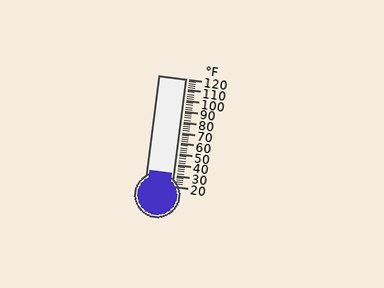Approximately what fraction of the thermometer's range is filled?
The thermometer is filled to approximately 10% of its range.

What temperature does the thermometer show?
The thermometer shows approximately 32°F.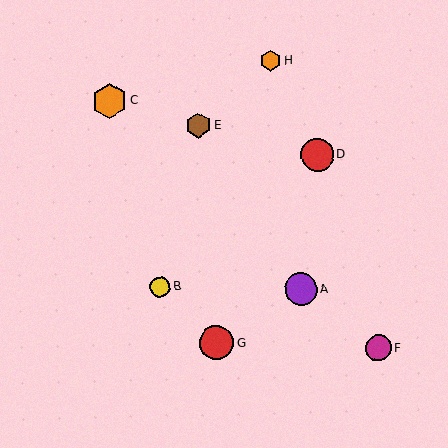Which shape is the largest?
The orange hexagon (labeled C) is the largest.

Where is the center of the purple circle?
The center of the purple circle is at (301, 289).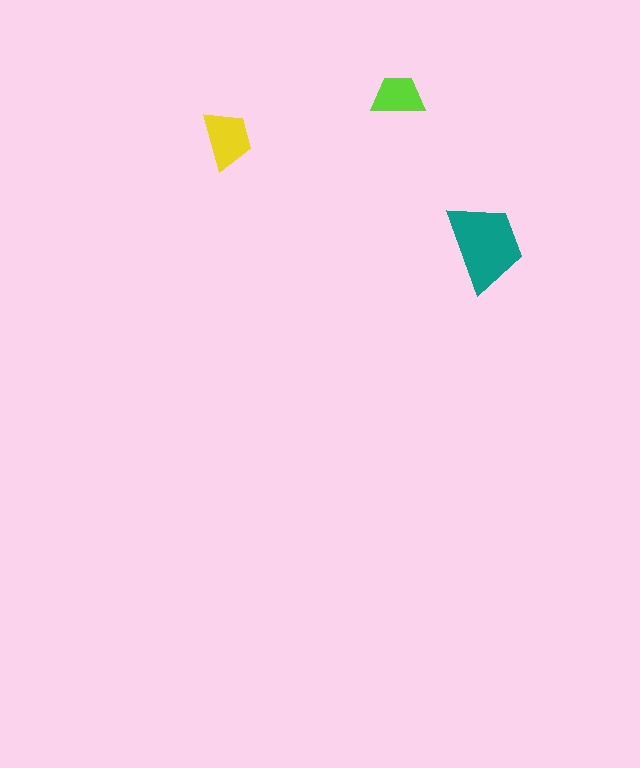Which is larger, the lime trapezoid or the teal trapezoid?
The teal one.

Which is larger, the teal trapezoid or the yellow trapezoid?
The teal one.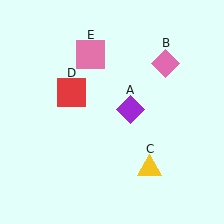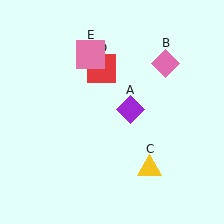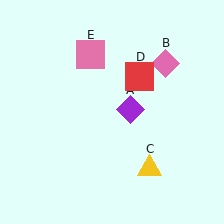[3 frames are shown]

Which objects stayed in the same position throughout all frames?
Purple diamond (object A) and pink diamond (object B) and yellow triangle (object C) and pink square (object E) remained stationary.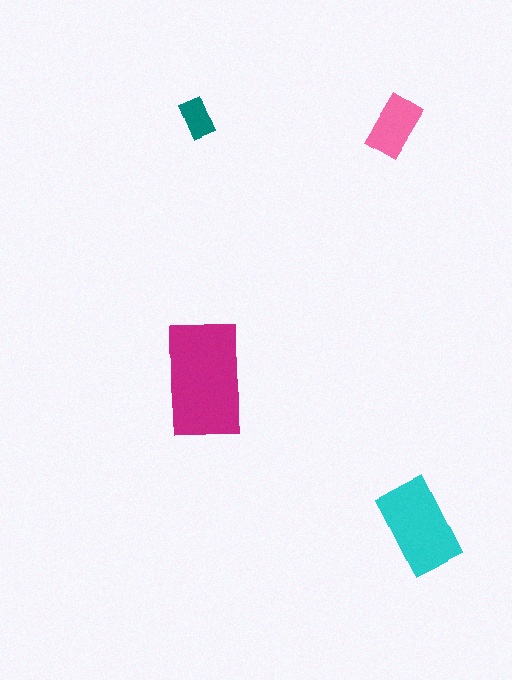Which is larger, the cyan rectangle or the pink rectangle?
The cyan one.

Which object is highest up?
The teal rectangle is topmost.